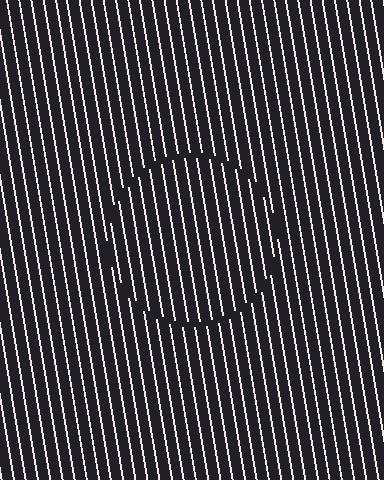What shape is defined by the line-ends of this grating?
An illusory circle. The interior of the shape contains the same grating, shifted by half a period — the contour is defined by the phase discontinuity where line-ends from the inner and outer gratings abut.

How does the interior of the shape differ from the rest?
The interior of the shape contains the same grating, shifted by half a period — the contour is defined by the phase discontinuity where line-ends from the inner and outer gratings abut.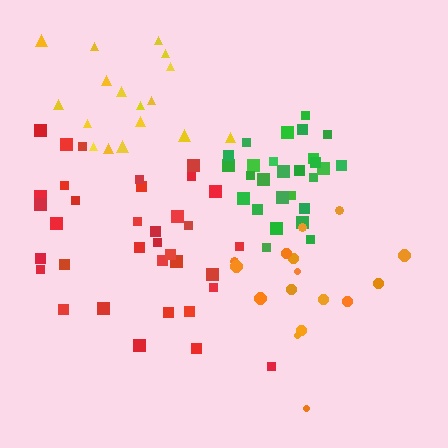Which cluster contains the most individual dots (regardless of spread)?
Red (35).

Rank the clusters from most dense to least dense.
green, red, orange, yellow.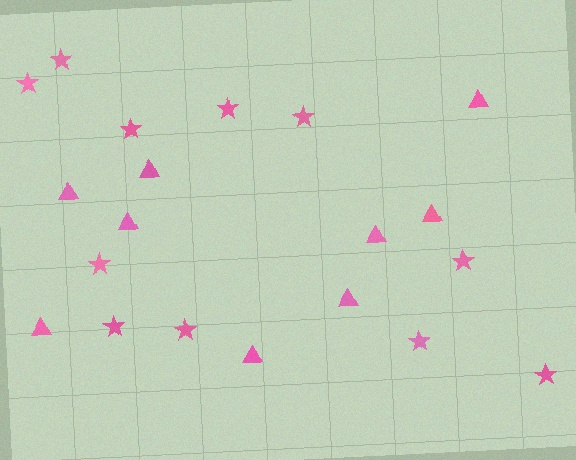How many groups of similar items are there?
There are 2 groups: one group of stars (11) and one group of triangles (9).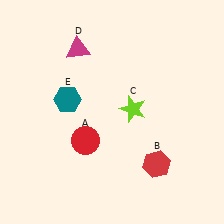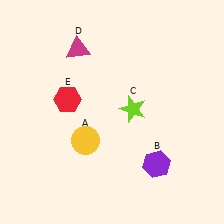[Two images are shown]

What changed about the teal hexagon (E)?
In Image 1, E is teal. In Image 2, it changed to red.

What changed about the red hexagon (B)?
In Image 1, B is red. In Image 2, it changed to purple.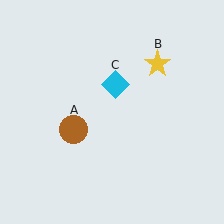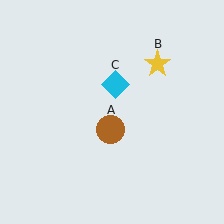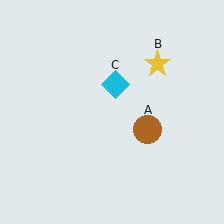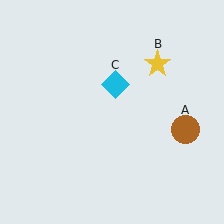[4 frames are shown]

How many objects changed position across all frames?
1 object changed position: brown circle (object A).